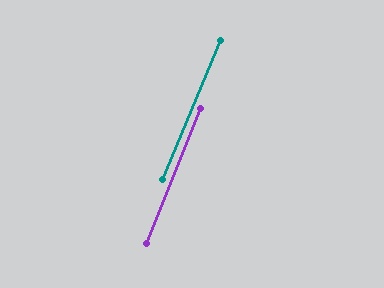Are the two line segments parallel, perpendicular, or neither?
Parallel — their directions differ by only 0.5°.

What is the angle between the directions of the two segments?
Approximately 1 degree.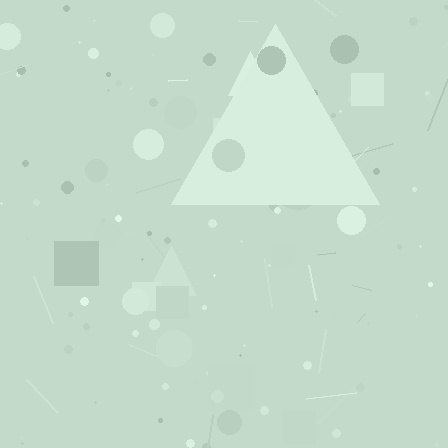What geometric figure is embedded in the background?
A triangle is embedded in the background.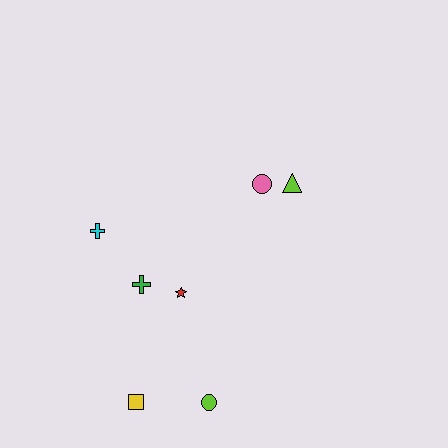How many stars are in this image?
There is 1 star.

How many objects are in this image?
There are 7 objects.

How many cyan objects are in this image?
There is 1 cyan object.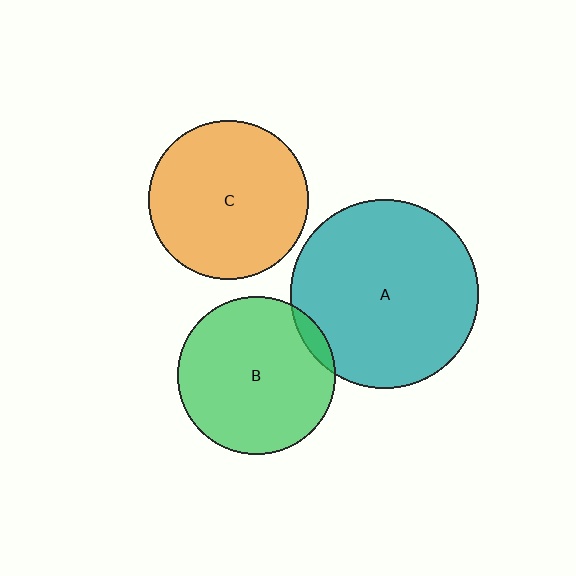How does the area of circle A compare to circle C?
Approximately 1.4 times.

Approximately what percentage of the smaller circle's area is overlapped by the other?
Approximately 5%.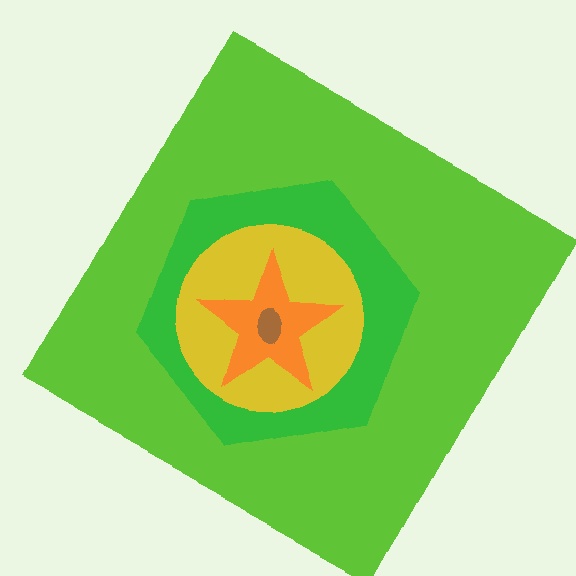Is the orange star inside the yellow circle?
Yes.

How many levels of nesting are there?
5.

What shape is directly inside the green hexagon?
The yellow circle.